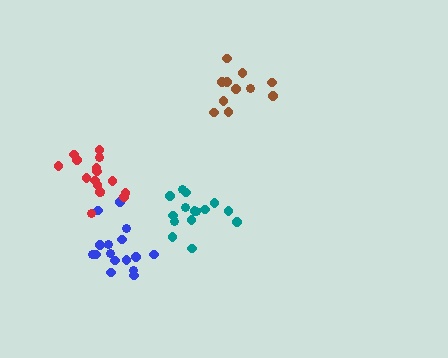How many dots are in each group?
Group 1: 16 dots, Group 2: 11 dots, Group 3: 16 dots, Group 4: 15 dots (58 total).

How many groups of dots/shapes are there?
There are 4 groups.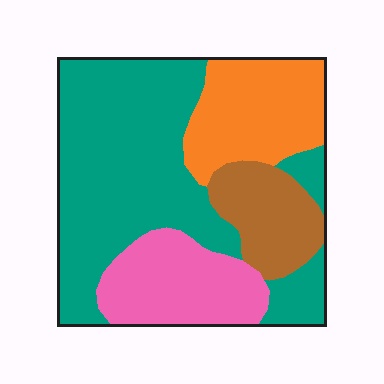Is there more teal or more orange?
Teal.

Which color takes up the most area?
Teal, at roughly 50%.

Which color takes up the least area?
Brown, at roughly 15%.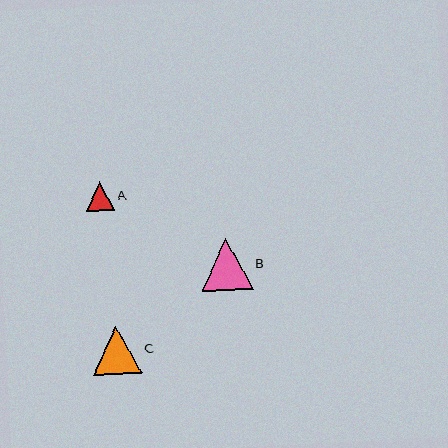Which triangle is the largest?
Triangle B is the largest with a size of approximately 52 pixels.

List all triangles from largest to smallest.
From largest to smallest: B, C, A.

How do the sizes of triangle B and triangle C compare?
Triangle B and triangle C are approximately the same size.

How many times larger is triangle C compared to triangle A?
Triangle C is approximately 1.7 times the size of triangle A.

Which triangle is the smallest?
Triangle A is the smallest with a size of approximately 28 pixels.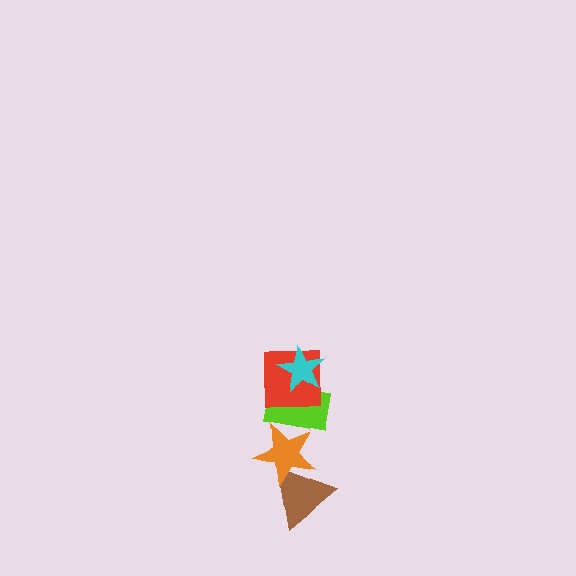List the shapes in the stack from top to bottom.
From top to bottom: the cyan star, the red square, the lime rectangle, the orange star, the brown triangle.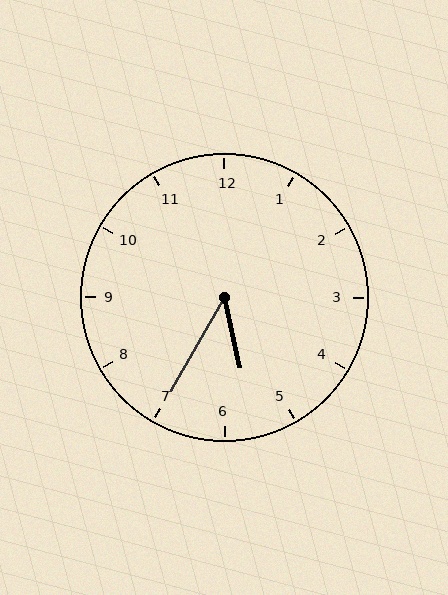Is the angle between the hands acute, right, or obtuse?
It is acute.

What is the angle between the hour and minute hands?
Approximately 42 degrees.